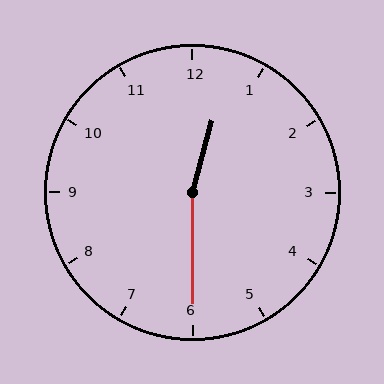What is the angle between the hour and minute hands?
Approximately 165 degrees.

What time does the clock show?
12:30.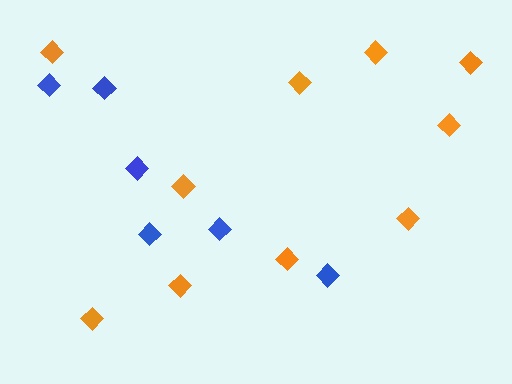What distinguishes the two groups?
There are 2 groups: one group of orange diamonds (10) and one group of blue diamonds (6).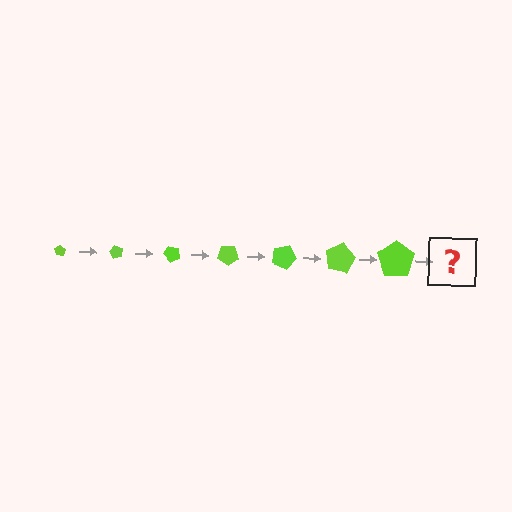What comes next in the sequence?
The next element should be a pentagon, larger than the previous one and rotated 420 degrees from the start.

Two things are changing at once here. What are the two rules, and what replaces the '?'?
The two rules are that the pentagon grows larger each step and it rotates 60 degrees each step. The '?' should be a pentagon, larger than the previous one and rotated 420 degrees from the start.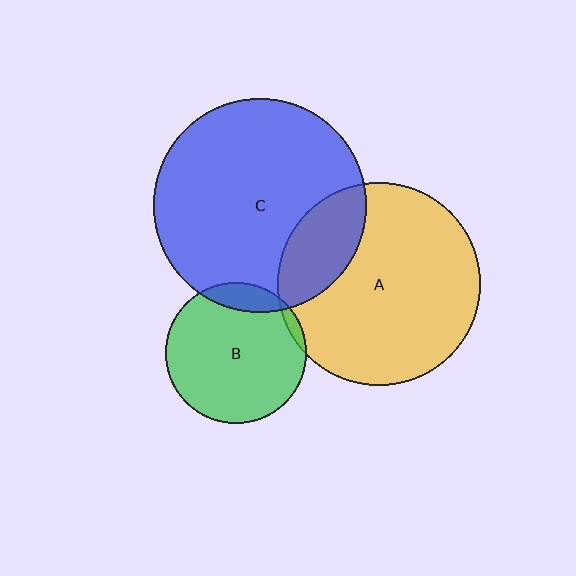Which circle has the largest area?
Circle C (blue).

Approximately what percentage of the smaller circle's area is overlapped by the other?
Approximately 5%.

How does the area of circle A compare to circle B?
Approximately 2.1 times.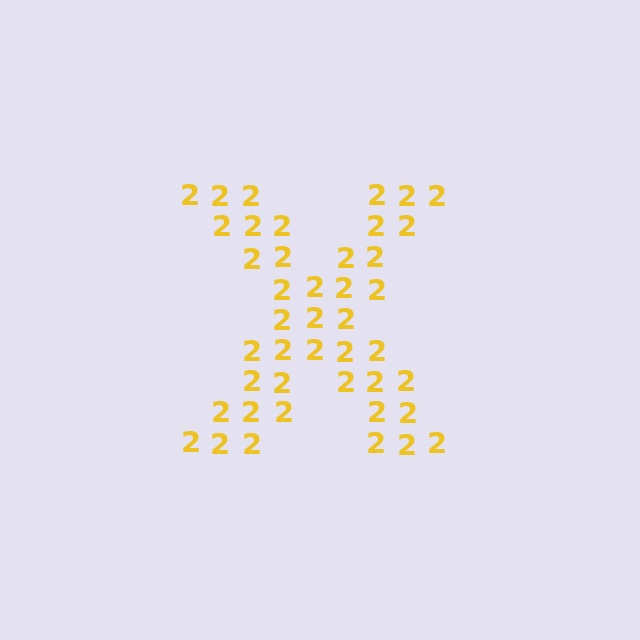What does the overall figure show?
The overall figure shows the letter X.